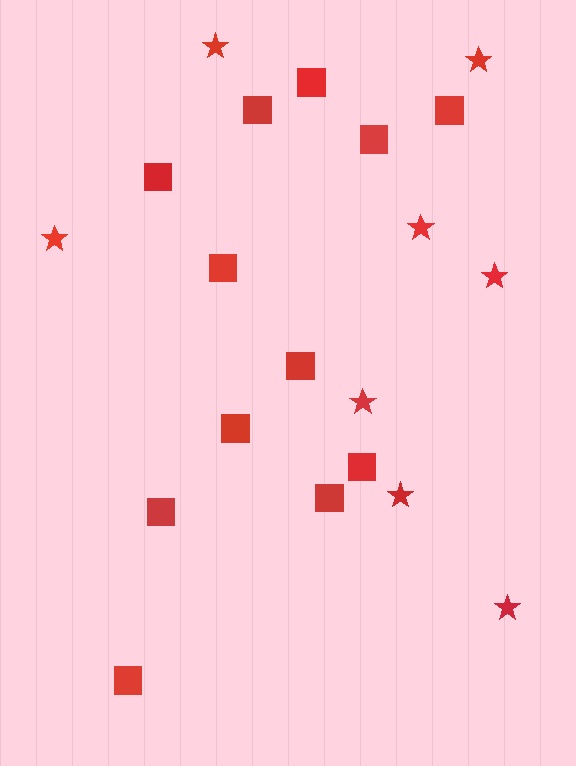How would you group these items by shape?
There are 2 groups: one group of stars (8) and one group of squares (12).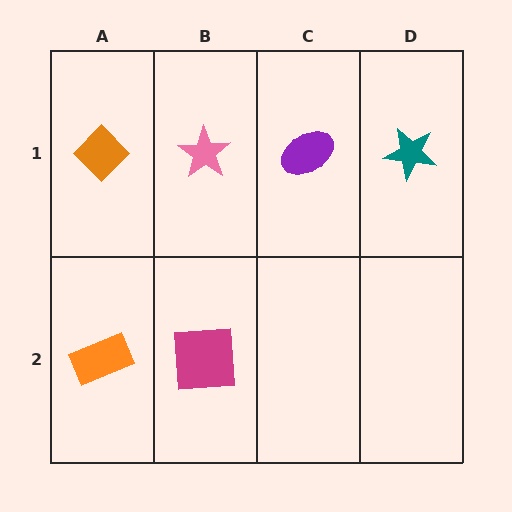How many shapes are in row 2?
2 shapes.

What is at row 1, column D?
A teal star.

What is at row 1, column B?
A pink star.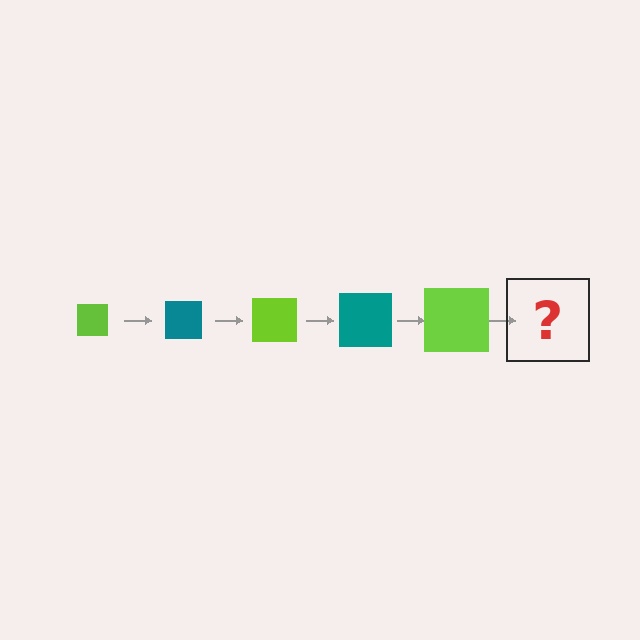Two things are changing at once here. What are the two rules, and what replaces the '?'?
The two rules are that the square grows larger each step and the color cycles through lime and teal. The '?' should be a teal square, larger than the previous one.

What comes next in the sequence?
The next element should be a teal square, larger than the previous one.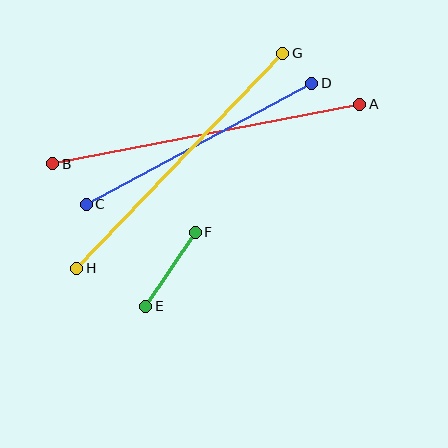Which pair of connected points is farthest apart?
Points A and B are farthest apart.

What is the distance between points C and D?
The distance is approximately 256 pixels.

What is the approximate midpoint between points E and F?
The midpoint is at approximately (170, 269) pixels.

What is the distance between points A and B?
The distance is approximately 313 pixels.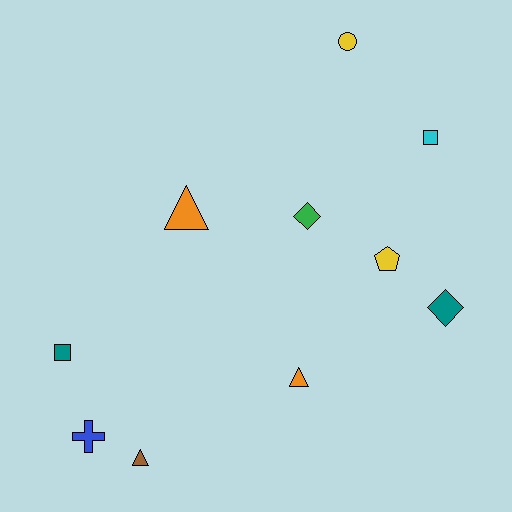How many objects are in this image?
There are 10 objects.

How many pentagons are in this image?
There is 1 pentagon.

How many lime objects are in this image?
There are no lime objects.